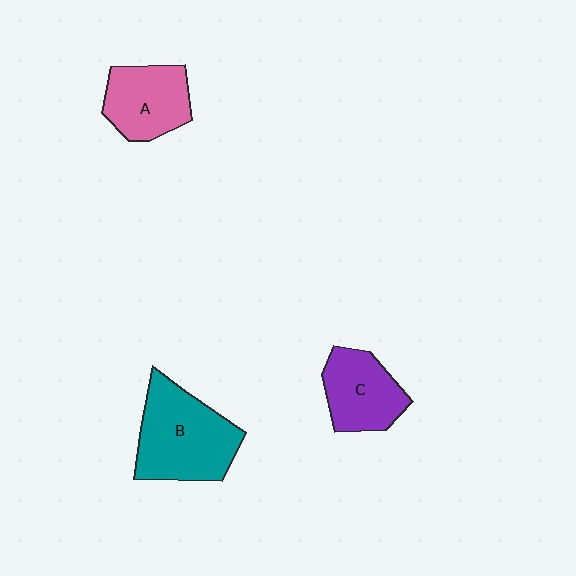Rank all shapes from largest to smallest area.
From largest to smallest: B (teal), A (pink), C (purple).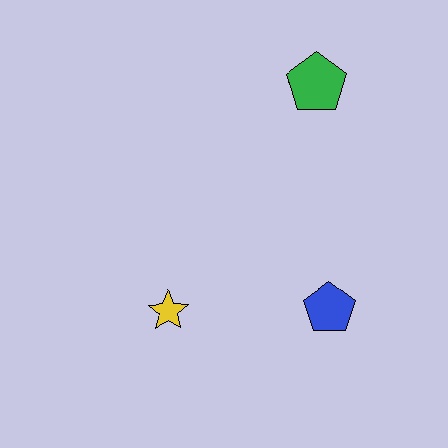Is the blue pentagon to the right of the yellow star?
Yes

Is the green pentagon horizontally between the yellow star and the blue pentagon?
Yes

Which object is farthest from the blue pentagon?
The green pentagon is farthest from the blue pentagon.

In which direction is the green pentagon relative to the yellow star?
The green pentagon is above the yellow star.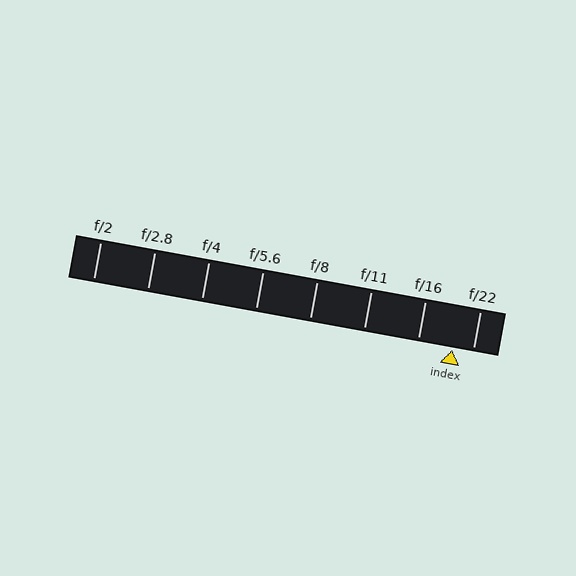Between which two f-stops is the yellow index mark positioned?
The index mark is between f/16 and f/22.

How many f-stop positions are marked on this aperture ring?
There are 8 f-stop positions marked.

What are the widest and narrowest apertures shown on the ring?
The widest aperture shown is f/2 and the narrowest is f/22.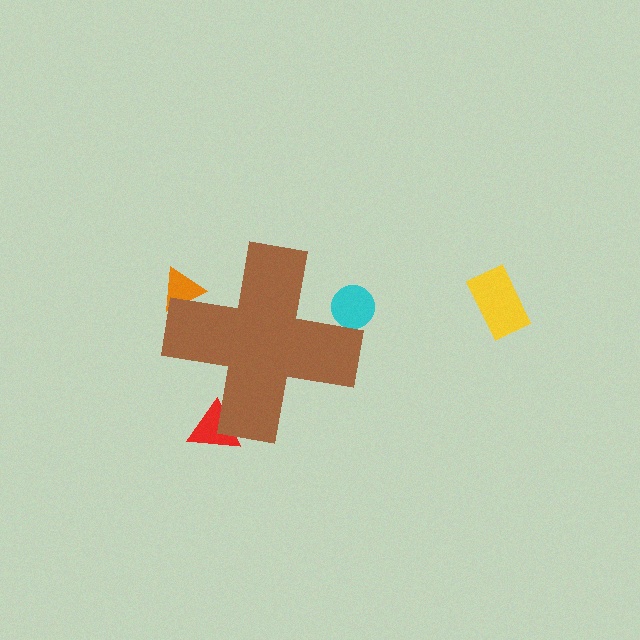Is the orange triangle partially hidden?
Yes, the orange triangle is partially hidden behind the brown cross.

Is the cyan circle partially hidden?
Yes, the cyan circle is partially hidden behind the brown cross.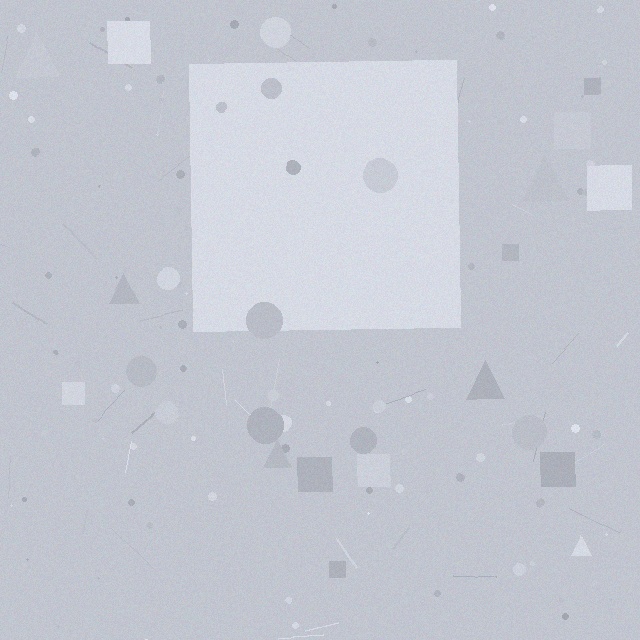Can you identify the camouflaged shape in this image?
The camouflaged shape is a square.